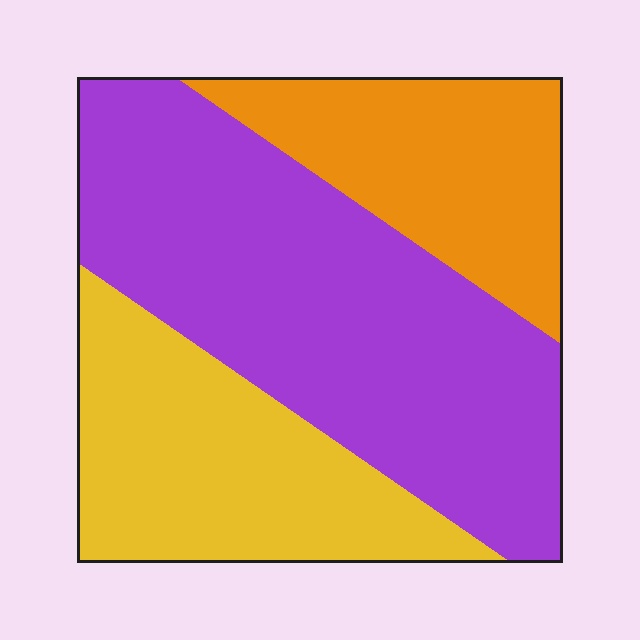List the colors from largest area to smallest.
From largest to smallest: purple, yellow, orange.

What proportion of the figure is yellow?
Yellow takes up about one quarter (1/4) of the figure.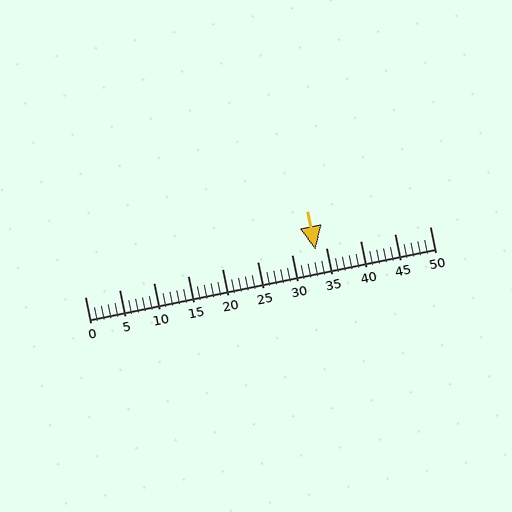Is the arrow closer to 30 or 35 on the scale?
The arrow is closer to 35.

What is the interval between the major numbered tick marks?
The major tick marks are spaced 5 units apart.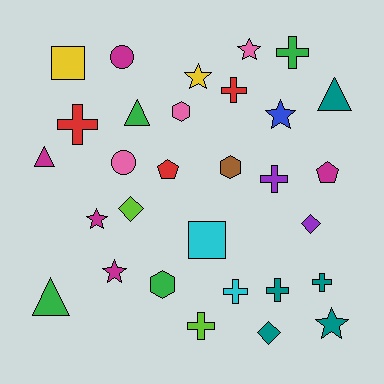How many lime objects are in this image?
There are 2 lime objects.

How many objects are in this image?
There are 30 objects.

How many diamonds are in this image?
There are 3 diamonds.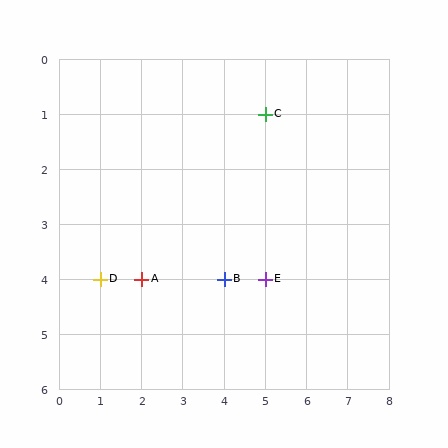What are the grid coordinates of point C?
Point C is at grid coordinates (5, 1).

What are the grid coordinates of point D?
Point D is at grid coordinates (1, 4).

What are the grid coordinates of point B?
Point B is at grid coordinates (4, 4).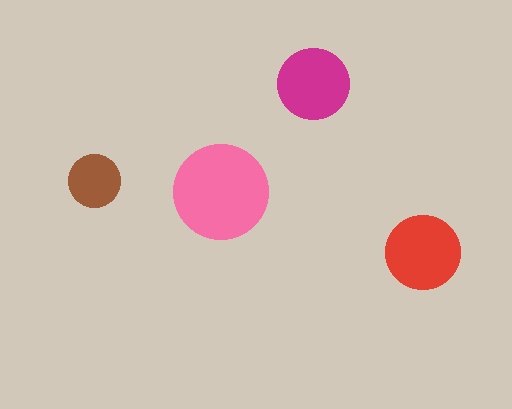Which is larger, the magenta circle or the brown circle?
The magenta one.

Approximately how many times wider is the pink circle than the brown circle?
About 2 times wider.